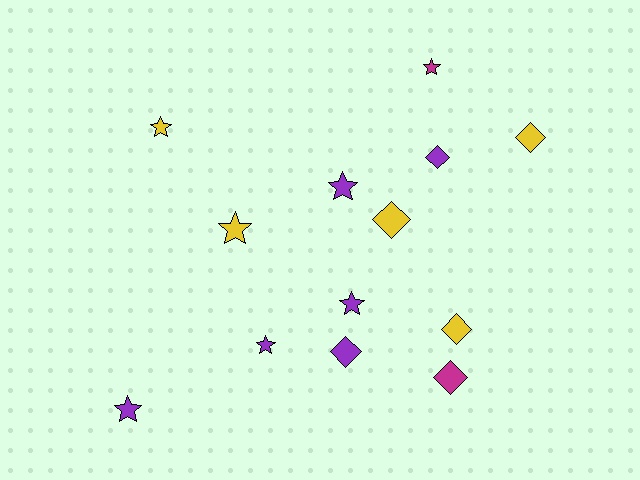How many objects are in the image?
There are 13 objects.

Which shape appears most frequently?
Star, with 7 objects.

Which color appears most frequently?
Purple, with 6 objects.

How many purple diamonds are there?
There are 2 purple diamonds.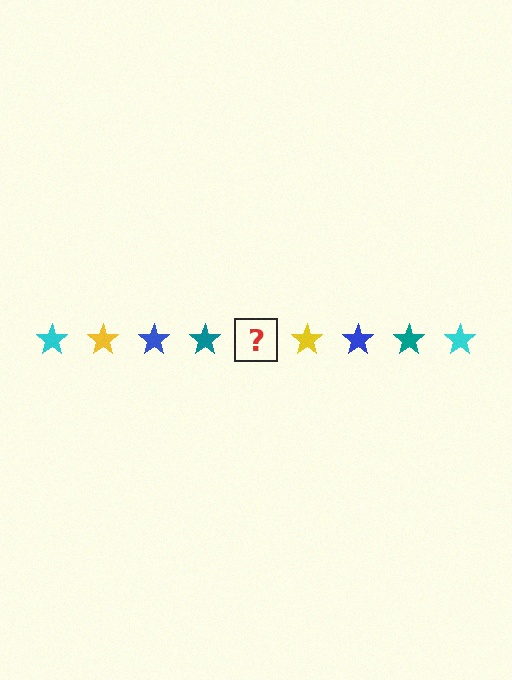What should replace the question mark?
The question mark should be replaced with a cyan star.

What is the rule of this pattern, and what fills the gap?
The rule is that the pattern cycles through cyan, yellow, blue, teal stars. The gap should be filled with a cyan star.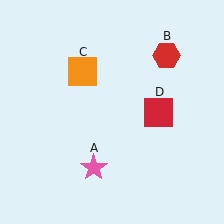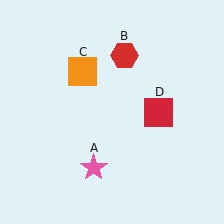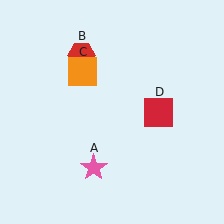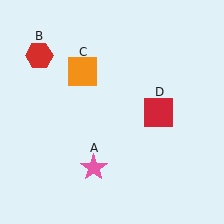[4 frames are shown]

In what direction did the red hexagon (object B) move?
The red hexagon (object B) moved left.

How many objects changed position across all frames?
1 object changed position: red hexagon (object B).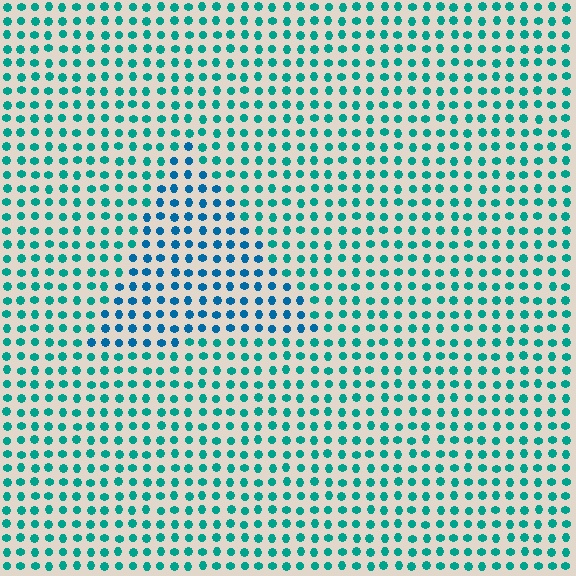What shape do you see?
I see a triangle.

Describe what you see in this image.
The image is filled with small teal elements in a uniform arrangement. A triangle-shaped region is visible where the elements are tinted to a slightly different hue, forming a subtle color boundary.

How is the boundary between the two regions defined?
The boundary is defined purely by a slight shift in hue (about 29 degrees). Spacing, size, and orientation are identical on both sides.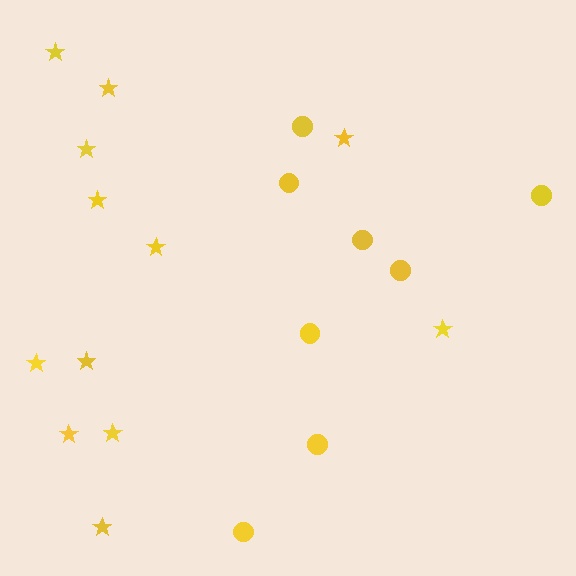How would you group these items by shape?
There are 2 groups: one group of circles (8) and one group of stars (12).